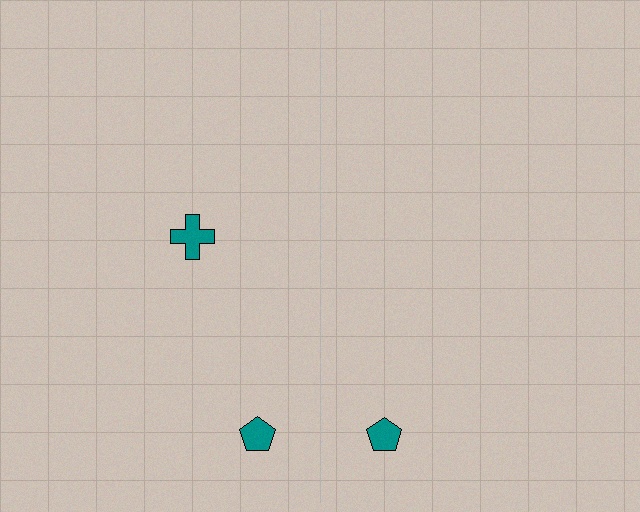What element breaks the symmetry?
A teal cross is missing from the right side.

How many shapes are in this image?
There are 3 shapes in this image.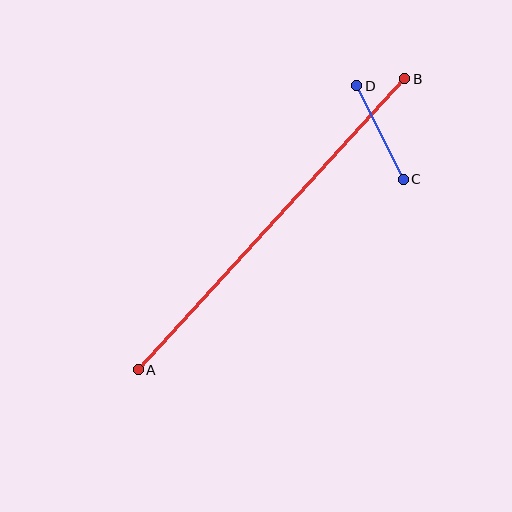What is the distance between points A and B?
The distance is approximately 395 pixels.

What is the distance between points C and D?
The distance is approximately 105 pixels.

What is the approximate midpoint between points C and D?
The midpoint is at approximately (380, 133) pixels.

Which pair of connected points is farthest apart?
Points A and B are farthest apart.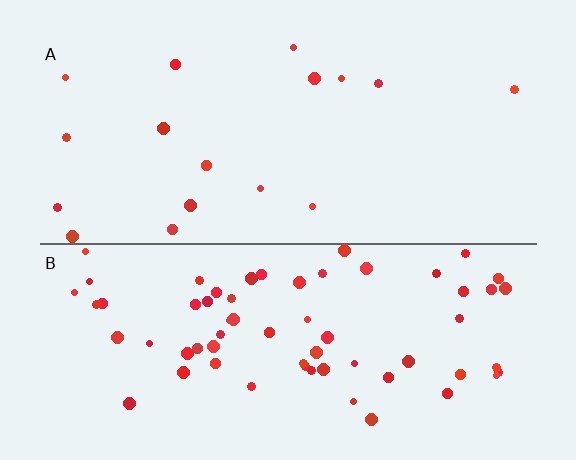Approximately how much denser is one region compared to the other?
Approximately 3.9× — region B over region A.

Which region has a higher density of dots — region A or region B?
B (the bottom).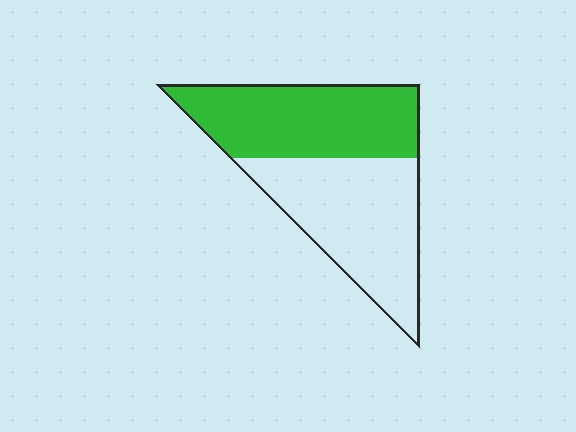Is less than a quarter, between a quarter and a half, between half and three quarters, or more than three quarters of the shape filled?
Between a quarter and a half.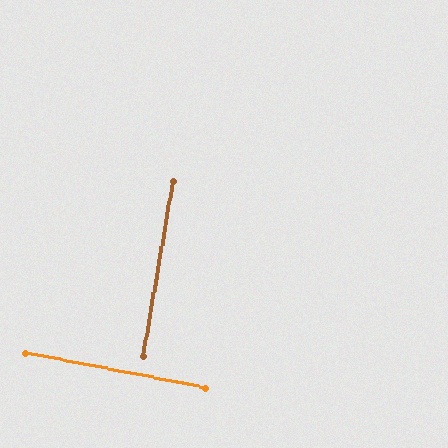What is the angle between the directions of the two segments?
Approximately 89 degrees.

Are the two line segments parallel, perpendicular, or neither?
Perpendicular — they meet at approximately 89°.